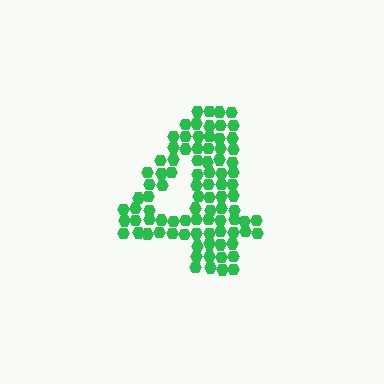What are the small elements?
The small elements are hexagons.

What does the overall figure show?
The overall figure shows the digit 4.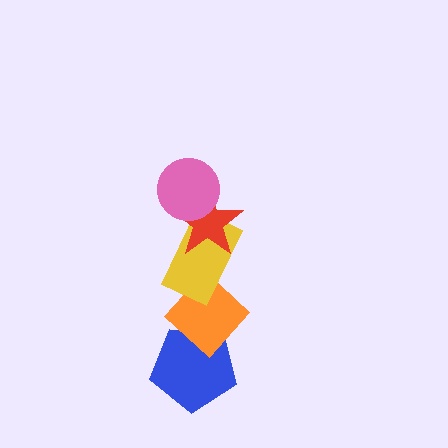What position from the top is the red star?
The red star is 2nd from the top.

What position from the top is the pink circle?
The pink circle is 1st from the top.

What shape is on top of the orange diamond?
The yellow rectangle is on top of the orange diamond.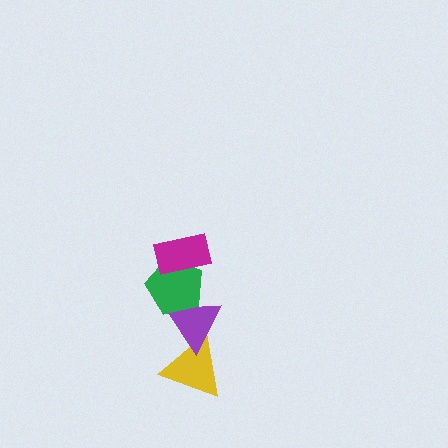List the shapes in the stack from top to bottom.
From top to bottom: the magenta rectangle, the green pentagon, the purple triangle, the yellow triangle.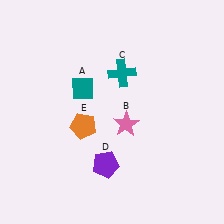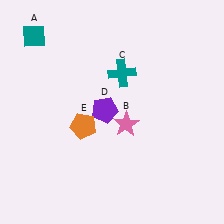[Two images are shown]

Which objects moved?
The objects that moved are: the teal diamond (A), the purple pentagon (D).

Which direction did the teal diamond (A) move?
The teal diamond (A) moved up.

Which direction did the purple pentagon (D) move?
The purple pentagon (D) moved up.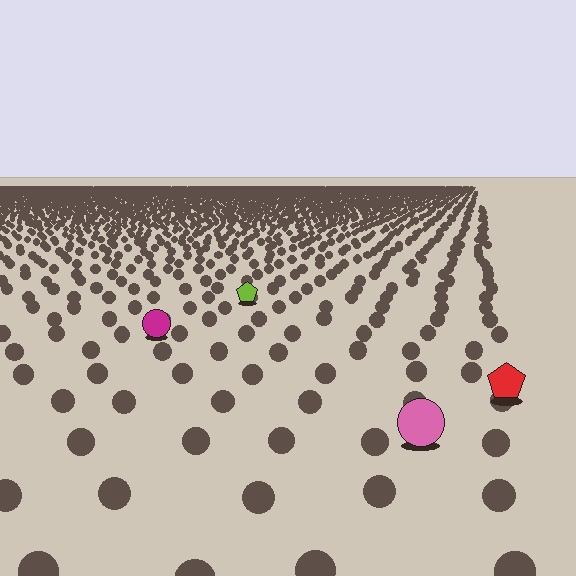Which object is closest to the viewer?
The pink circle is closest. The texture marks near it are larger and more spread out.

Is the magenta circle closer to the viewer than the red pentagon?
No. The red pentagon is closer — you can tell from the texture gradient: the ground texture is coarser near it.